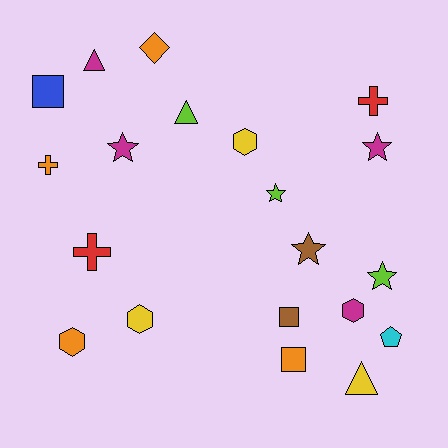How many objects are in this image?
There are 20 objects.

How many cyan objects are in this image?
There is 1 cyan object.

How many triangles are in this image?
There are 3 triangles.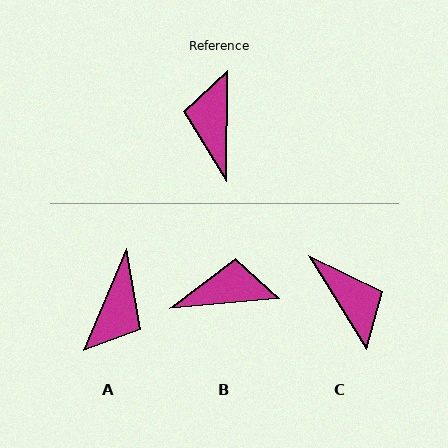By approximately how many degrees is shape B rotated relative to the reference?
Approximately 85 degrees clockwise.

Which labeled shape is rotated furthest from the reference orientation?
A, about 158 degrees away.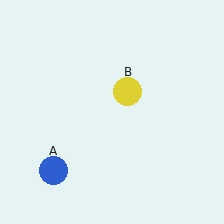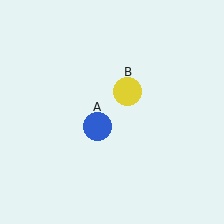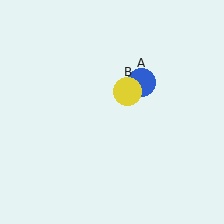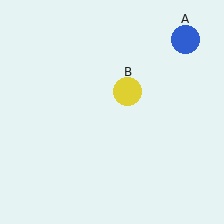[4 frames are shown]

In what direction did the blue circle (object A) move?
The blue circle (object A) moved up and to the right.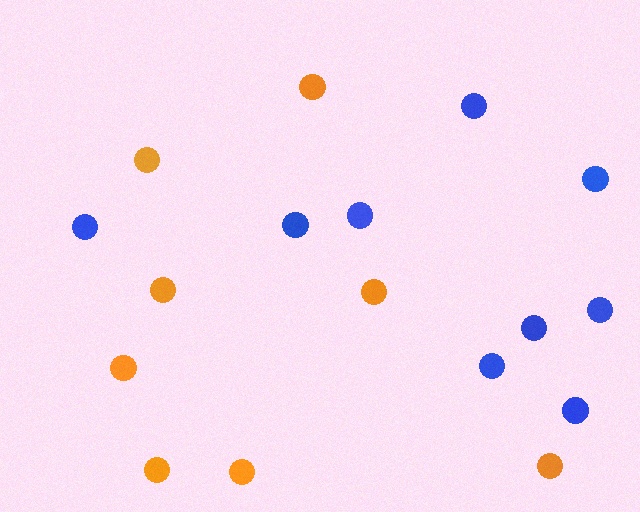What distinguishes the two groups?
There are 2 groups: one group of blue circles (9) and one group of orange circles (8).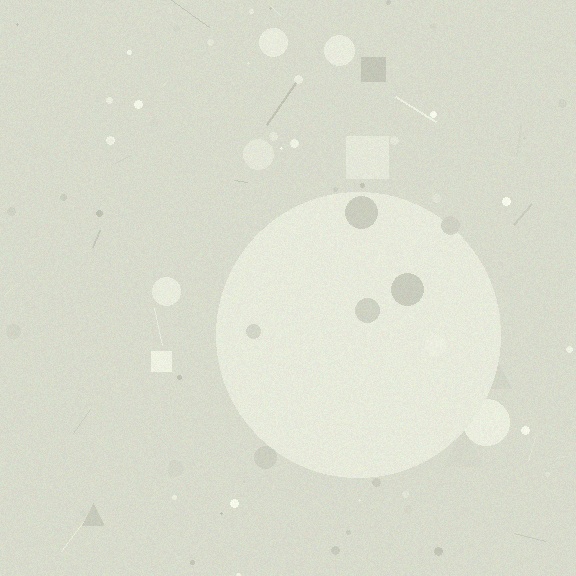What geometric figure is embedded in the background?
A circle is embedded in the background.